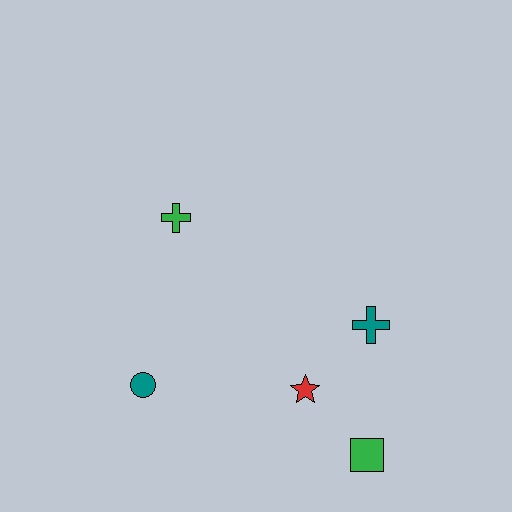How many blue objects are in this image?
There are no blue objects.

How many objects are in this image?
There are 5 objects.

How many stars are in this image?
There is 1 star.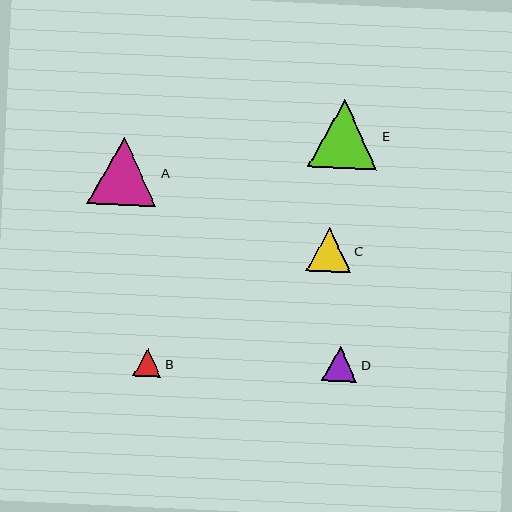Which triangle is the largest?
Triangle E is the largest with a size of approximately 69 pixels.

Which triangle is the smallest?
Triangle B is the smallest with a size of approximately 28 pixels.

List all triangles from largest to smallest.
From largest to smallest: E, A, C, D, B.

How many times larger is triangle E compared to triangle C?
Triangle E is approximately 1.6 times the size of triangle C.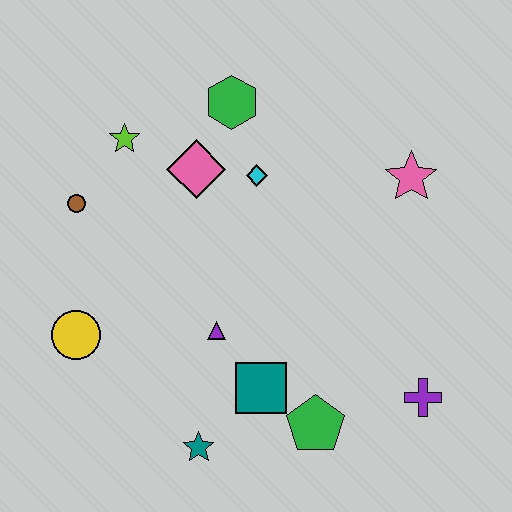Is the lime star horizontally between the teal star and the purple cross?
No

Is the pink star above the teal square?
Yes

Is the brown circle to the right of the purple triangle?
No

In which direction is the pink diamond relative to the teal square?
The pink diamond is above the teal square.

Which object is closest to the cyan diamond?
The pink diamond is closest to the cyan diamond.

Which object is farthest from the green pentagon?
The lime star is farthest from the green pentagon.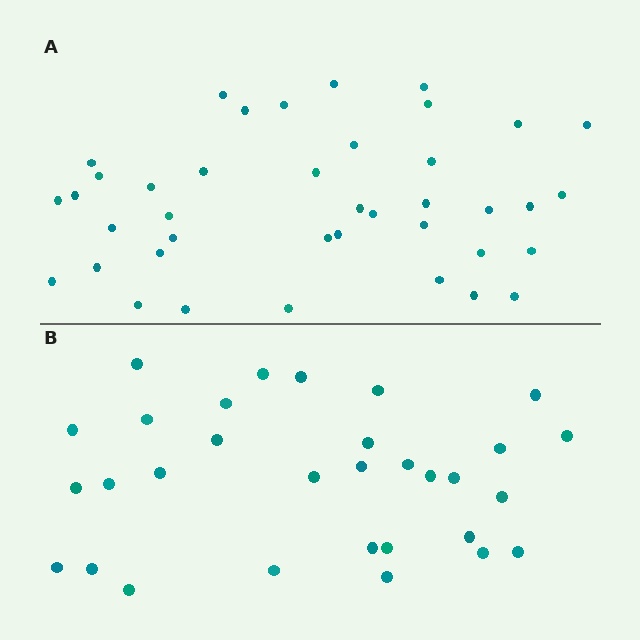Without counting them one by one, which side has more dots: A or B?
Region A (the top region) has more dots.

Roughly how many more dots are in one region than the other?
Region A has roughly 8 or so more dots than region B.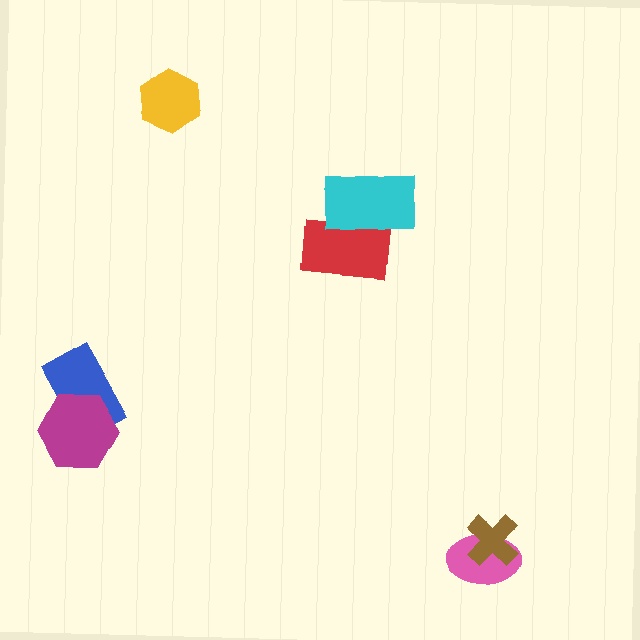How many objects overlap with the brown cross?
1 object overlaps with the brown cross.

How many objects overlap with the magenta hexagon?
1 object overlaps with the magenta hexagon.